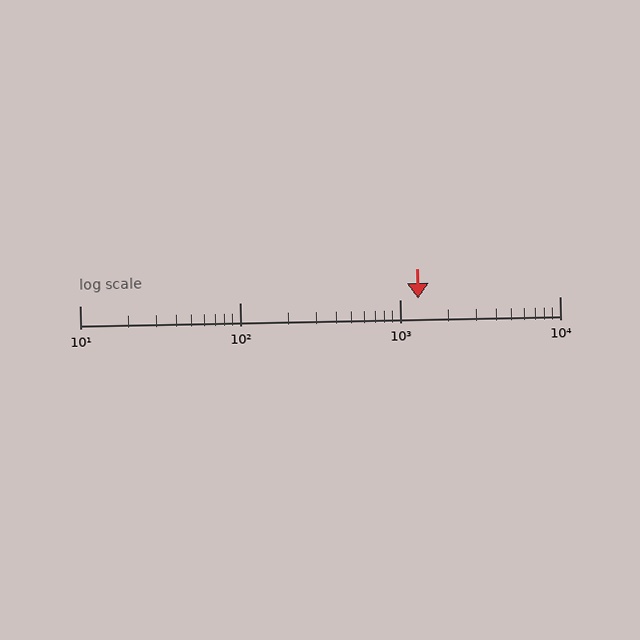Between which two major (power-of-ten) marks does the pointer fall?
The pointer is between 1000 and 10000.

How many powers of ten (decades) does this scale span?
The scale spans 3 decades, from 10 to 10000.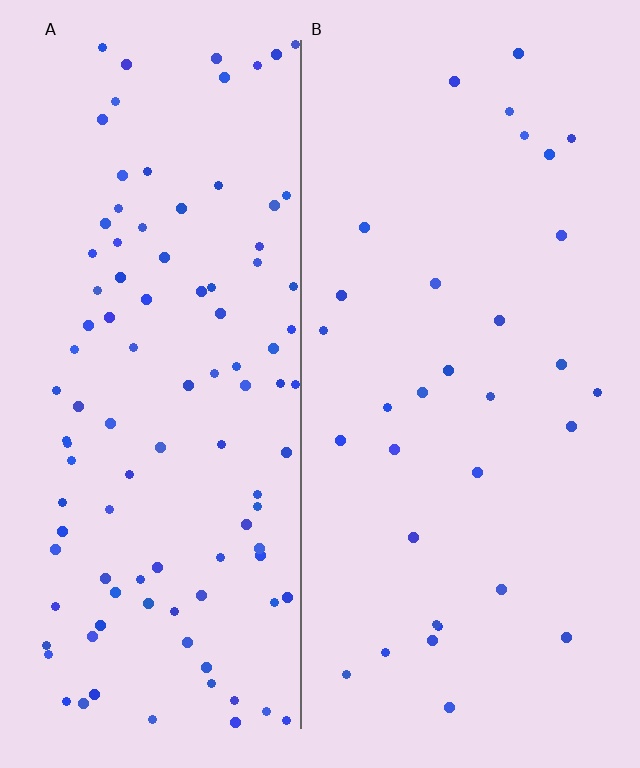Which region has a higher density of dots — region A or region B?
A (the left).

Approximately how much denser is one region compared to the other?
Approximately 3.2× — region A over region B.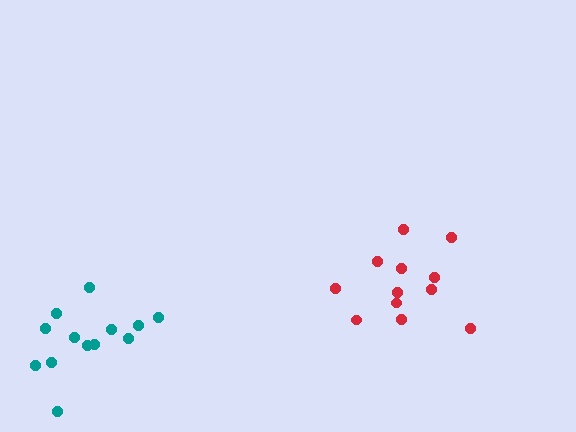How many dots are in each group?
Group 1: 13 dots, Group 2: 12 dots (25 total).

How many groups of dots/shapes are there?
There are 2 groups.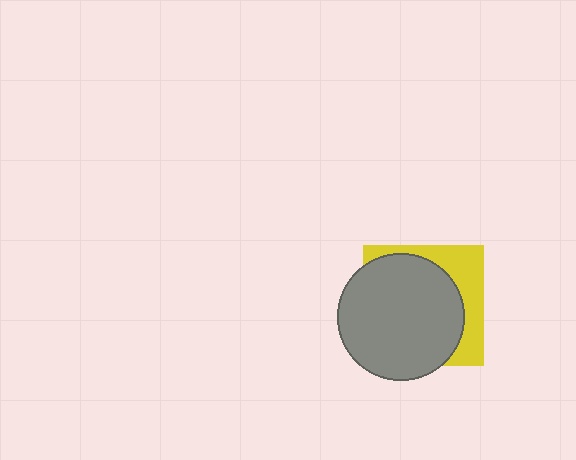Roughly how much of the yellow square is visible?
A small part of it is visible (roughly 30%).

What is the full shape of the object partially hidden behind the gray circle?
The partially hidden object is a yellow square.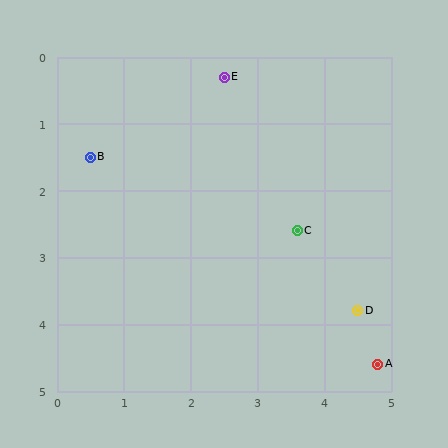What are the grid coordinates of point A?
Point A is at approximately (4.8, 4.6).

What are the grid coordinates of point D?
Point D is at approximately (4.5, 3.8).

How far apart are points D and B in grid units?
Points D and B are about 4.6 grid units apart.